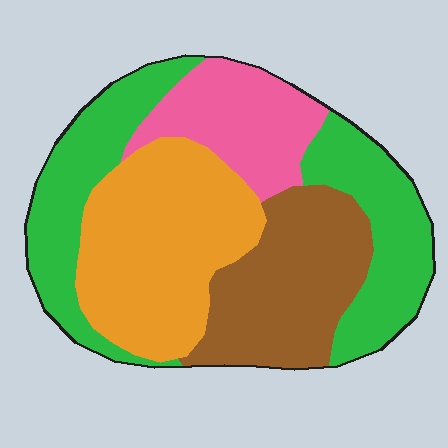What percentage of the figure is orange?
Orange covers 29% of the figure.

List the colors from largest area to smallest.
From largest to smallest: green, orange, brown, pink.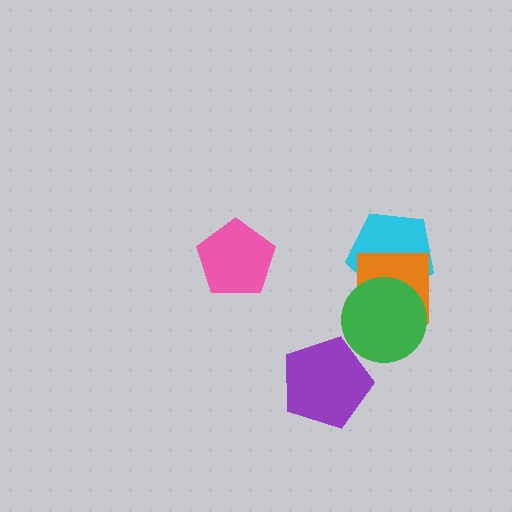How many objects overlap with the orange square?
2 objects overlap with the orange square.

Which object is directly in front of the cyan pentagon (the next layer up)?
The orange square is directly in front of the cyan pentagon.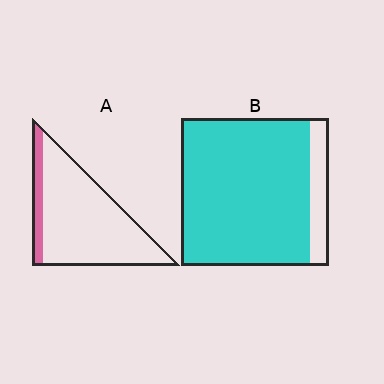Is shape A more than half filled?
No.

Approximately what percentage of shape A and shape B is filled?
A is approximately 15% and B is approximately 85%.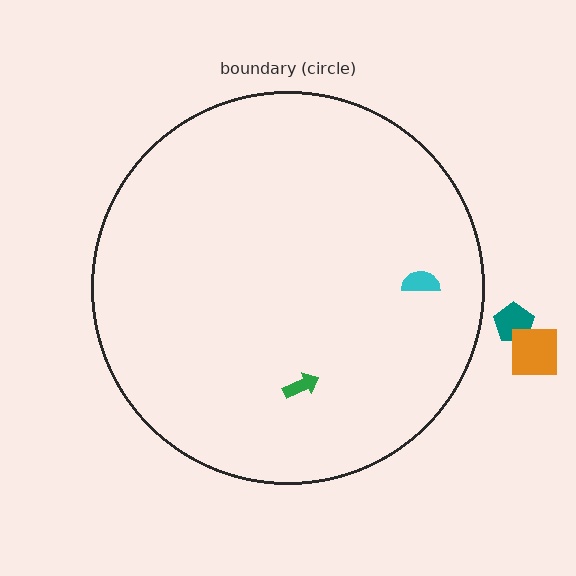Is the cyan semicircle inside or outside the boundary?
Inside.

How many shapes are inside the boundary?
2 inside, 2 outside.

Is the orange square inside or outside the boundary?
Outside.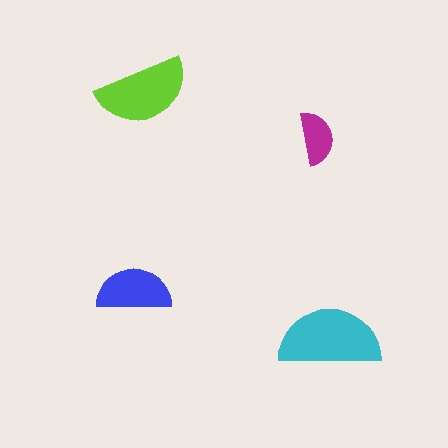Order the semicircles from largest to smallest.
the cyan one, the lime one, the blue one, the magenta one.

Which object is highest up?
The lime semicircle is topmost.